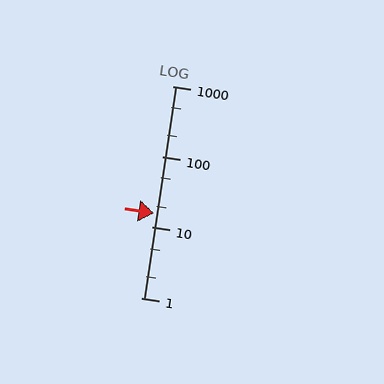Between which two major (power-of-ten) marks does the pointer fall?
The pointer is between 10 and 100.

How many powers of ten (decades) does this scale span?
The scale spans 3 decades, from 1 to 1000.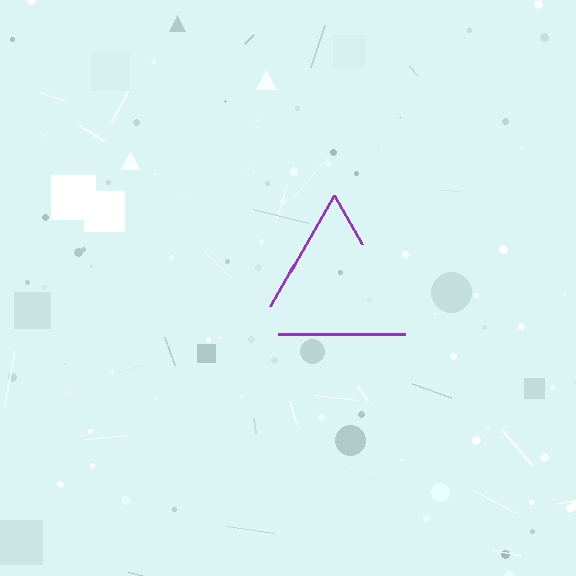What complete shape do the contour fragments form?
The contour fragments form a triangle.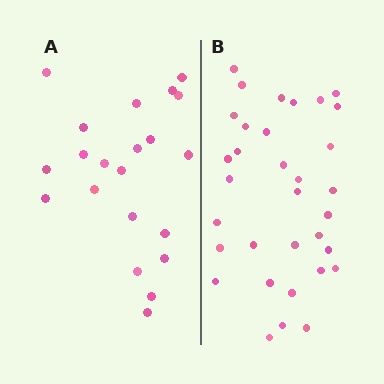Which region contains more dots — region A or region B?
Region B (the right region) has more dots.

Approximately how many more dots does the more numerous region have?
Region B has roughly 12 or so more dots than region A.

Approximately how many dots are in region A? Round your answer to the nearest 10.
About 20 dots. (The exact count is 21, which rounds to 20.)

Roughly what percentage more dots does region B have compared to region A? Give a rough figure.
About 55% more.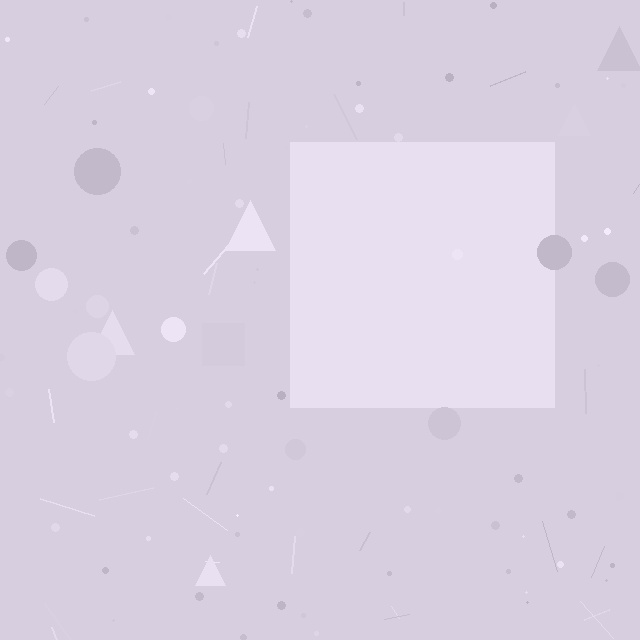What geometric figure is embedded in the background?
A square is embedded in the background.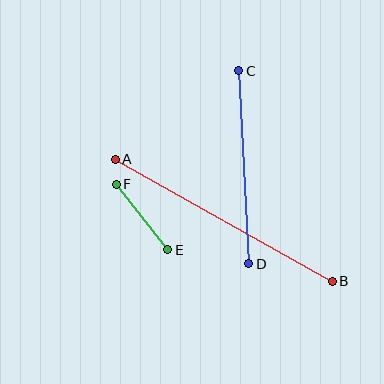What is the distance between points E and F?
The distance is approximately 83 pixels.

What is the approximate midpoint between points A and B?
The midpoint is at approximately (224, 220) pixels.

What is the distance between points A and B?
The distance is approximately 249 pixels.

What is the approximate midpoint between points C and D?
The midpoint is at approximately (244, 167) pixels.